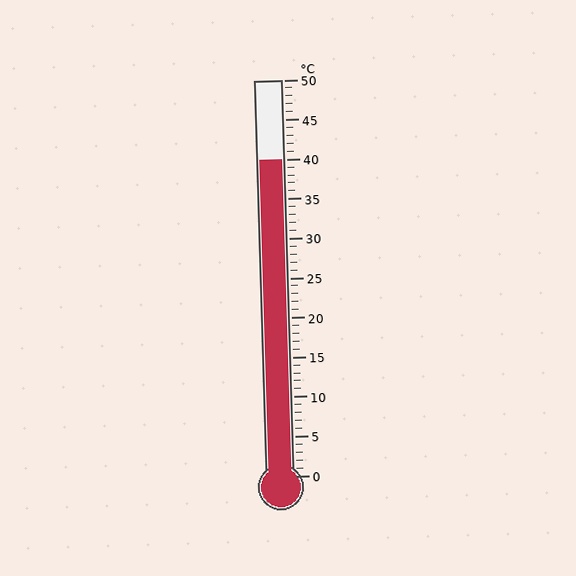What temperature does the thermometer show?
The thermometer shows approximately 40°C.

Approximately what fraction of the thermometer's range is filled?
The thermometer is filled to approximately 80% of its range.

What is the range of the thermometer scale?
The thermometer scale ranges from 0°C to 50°C.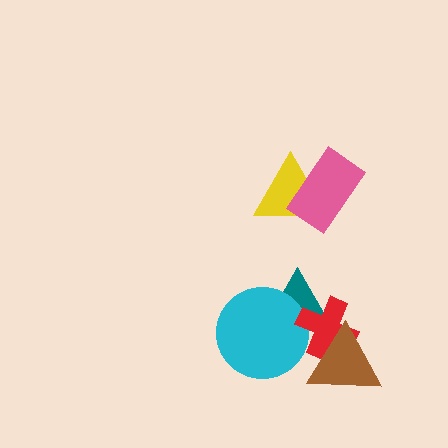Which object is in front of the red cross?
The brown triangle is in front of the red cross.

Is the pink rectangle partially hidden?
No, no other shape covers it.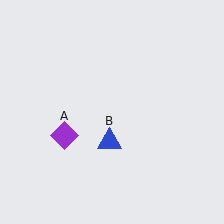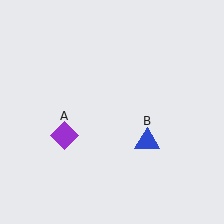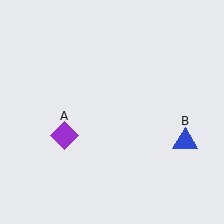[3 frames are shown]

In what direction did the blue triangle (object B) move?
The blue triangle (object B) moved right.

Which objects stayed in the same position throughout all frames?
Purple diamond (object A) remained stationary.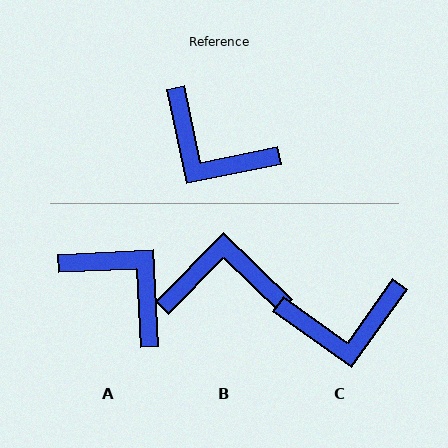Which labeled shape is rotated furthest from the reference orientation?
A, about 171 degrees away.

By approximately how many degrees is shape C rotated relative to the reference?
Approximately 43 degrees counter-clockwise.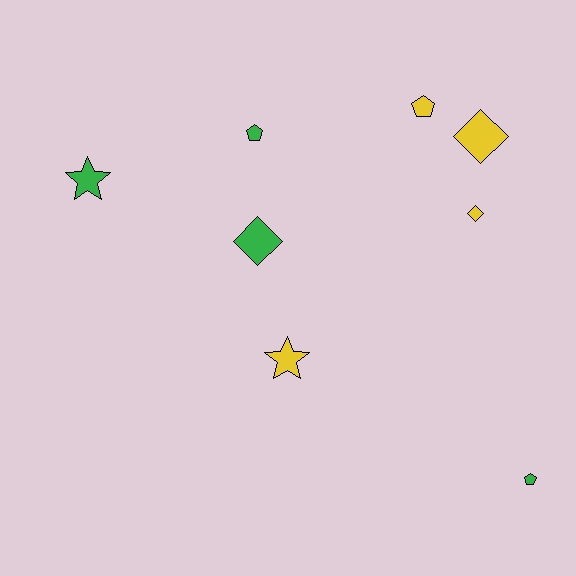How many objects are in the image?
There are 8 objects.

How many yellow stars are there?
There is 1 yellow star.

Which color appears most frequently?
Yellow, with 4 objects.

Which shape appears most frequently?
Pentagon, with 3 objects.